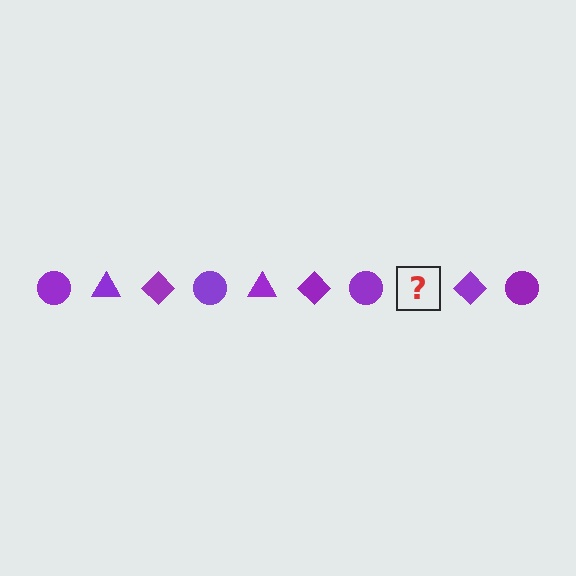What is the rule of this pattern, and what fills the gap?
The rule is that the pattern cycles through circle, triangle, diamond shapes in purple. The gap should be filled with a purple triangle.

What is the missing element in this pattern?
The missing element is a purple triangle.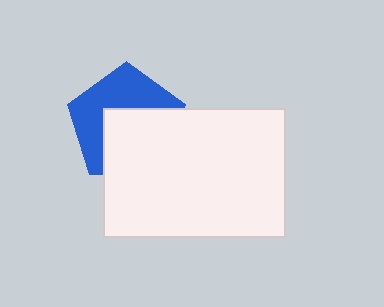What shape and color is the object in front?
The object in front is a white rectangle.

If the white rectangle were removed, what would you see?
You would see the complete blue pentagon.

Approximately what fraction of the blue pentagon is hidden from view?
Roughly 51% of the blue pentagon is hidden behind the white rectangle.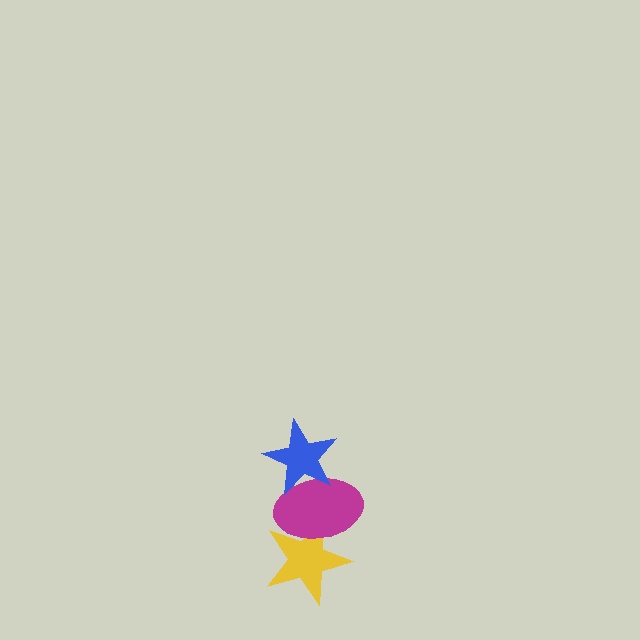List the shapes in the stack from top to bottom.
From top to bottom: the blue star, the magenta ellipse, the yellow star.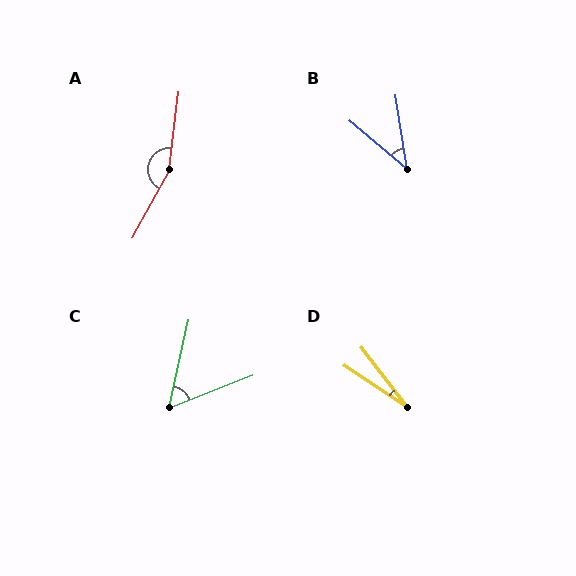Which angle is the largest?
A, at approximately 158 degrees.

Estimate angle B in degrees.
Approximately 41 degrees.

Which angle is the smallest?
D, at approximately 19 degrees.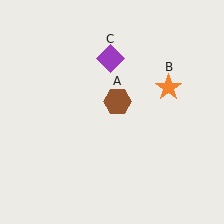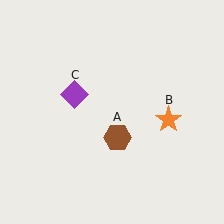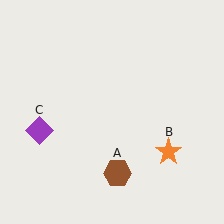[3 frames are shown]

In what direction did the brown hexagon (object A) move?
The brown hexagon (object A) moved down.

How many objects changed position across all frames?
3 objects changed position: brown hexagon (object A), orange star (object B), purple diamond (object C).